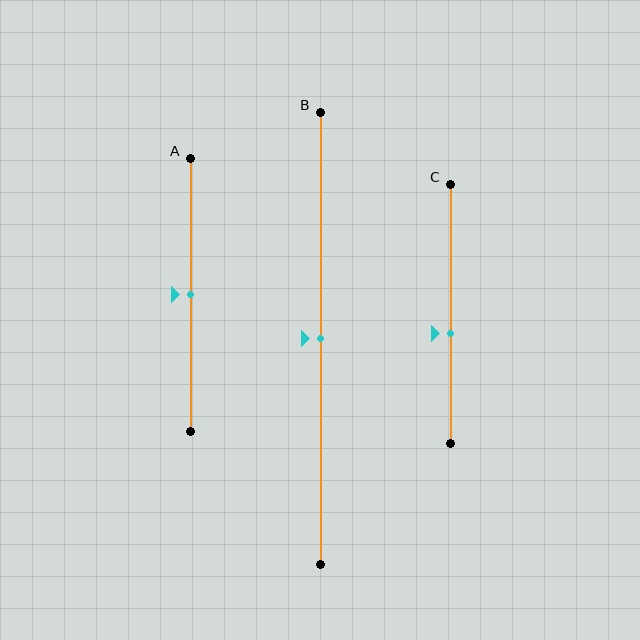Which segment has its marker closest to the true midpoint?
Segment A has its marker closest to the true midpoint.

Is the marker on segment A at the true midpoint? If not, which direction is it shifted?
Yes, the marker on segment A is at the true midpoint.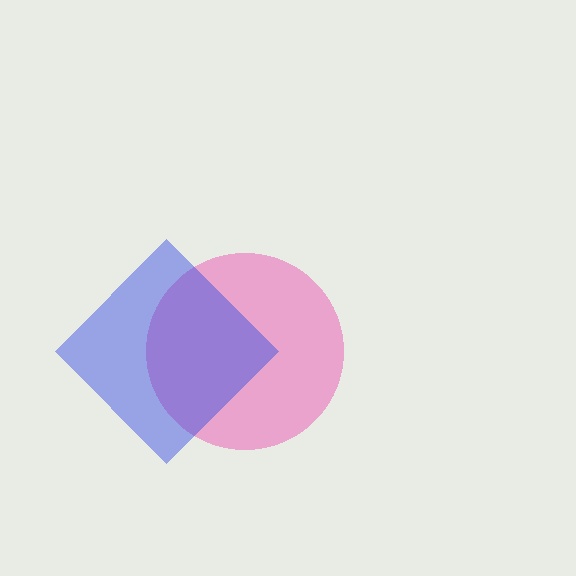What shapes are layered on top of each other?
The layered shapes are: a pink circle, a blue diamond.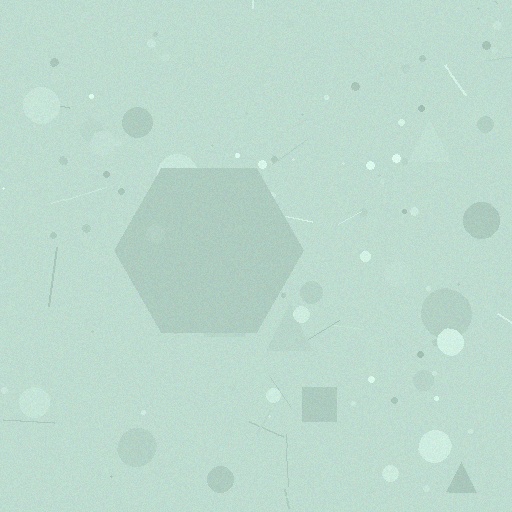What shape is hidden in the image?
A hexagon is hidden in the image.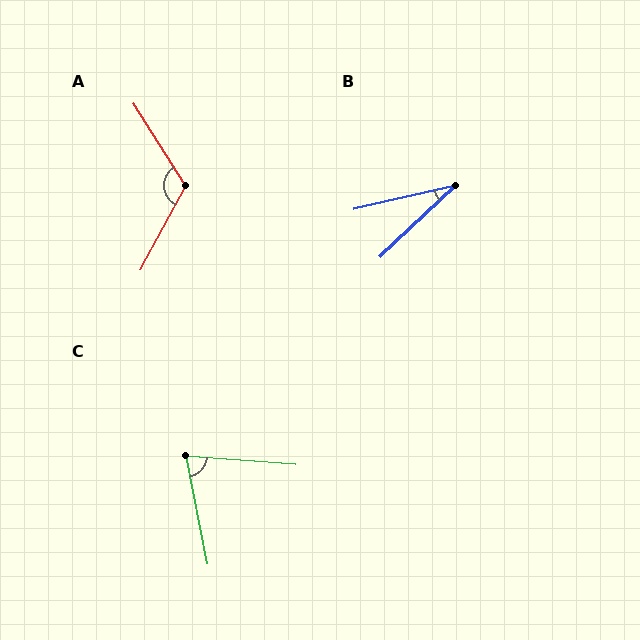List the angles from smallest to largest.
B (30°), C (74°), A (119°).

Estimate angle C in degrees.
Approximately 74 degrees.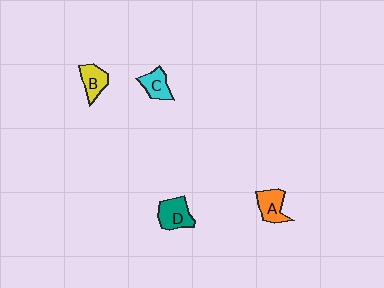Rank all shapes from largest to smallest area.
From largest to smallest: D (teal), A (orange), B (yellow), C (cyan).